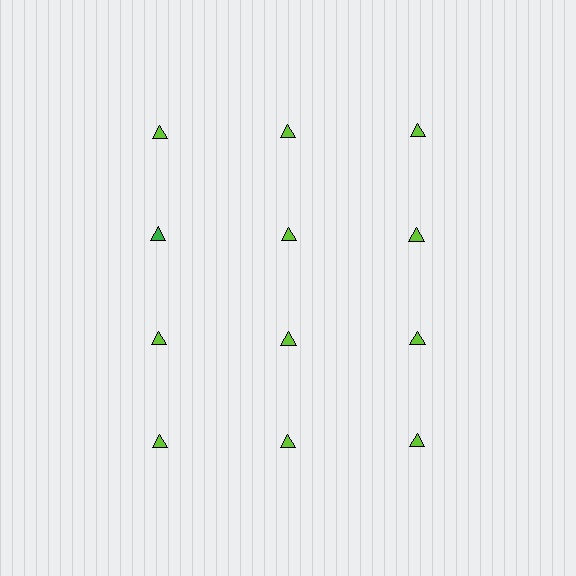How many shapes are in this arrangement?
There are 12 shapes arranged in a grid pattern.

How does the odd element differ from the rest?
It has a different color: green instead of lime.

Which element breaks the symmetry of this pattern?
The green triangle in the second row, leftmost column breaks the symmetry. All other shapes are lime triangles.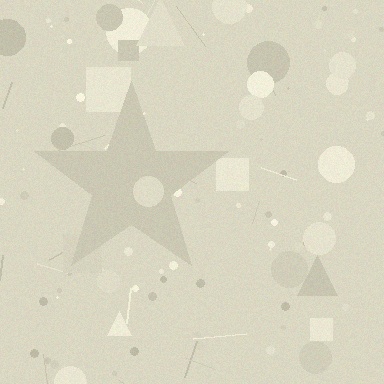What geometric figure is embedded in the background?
A star is embedded in the background.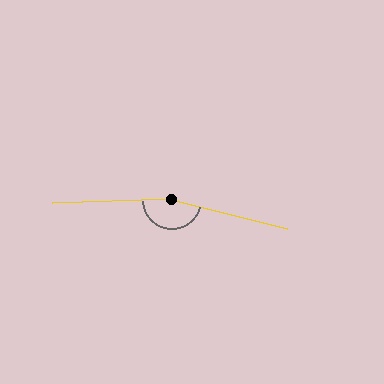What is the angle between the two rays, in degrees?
Approximately 164 degrees.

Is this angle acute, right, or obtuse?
It is obtuse.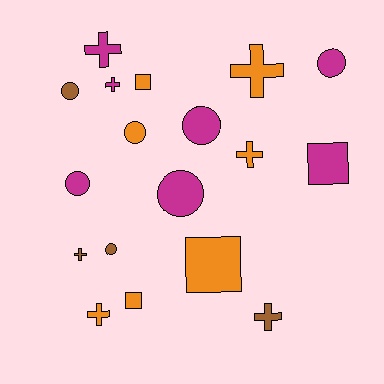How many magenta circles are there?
There are 4 magenta circles.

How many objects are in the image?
There are 18 objects.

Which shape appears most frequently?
Circle, with 7 objects.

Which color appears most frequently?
Orange, with 7 objects.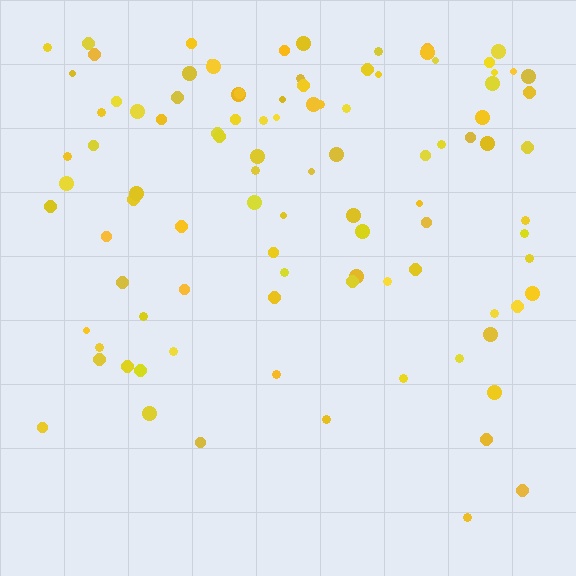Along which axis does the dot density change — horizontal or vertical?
Vertical.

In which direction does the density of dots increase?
From bottom to top, with the top side densest.